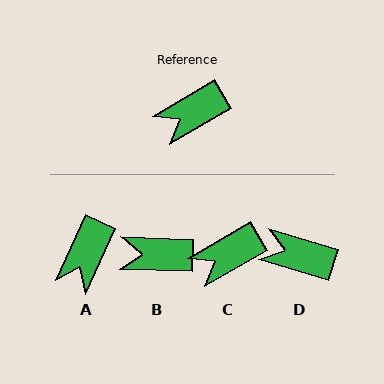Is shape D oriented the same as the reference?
No, it is off by about 48 degrees.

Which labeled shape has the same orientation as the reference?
C.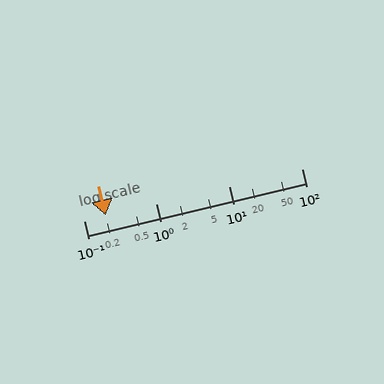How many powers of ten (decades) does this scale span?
The scale spans 3 decades, from 0.1 to 100.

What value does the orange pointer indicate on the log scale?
The pointer indicates approximately 0.2.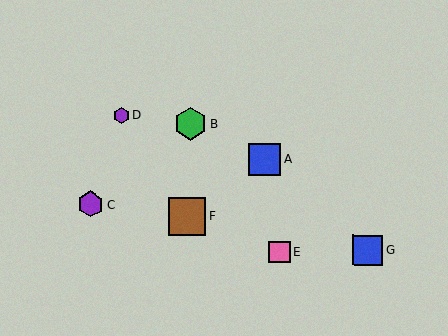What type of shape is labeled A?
Shape A is a blue square.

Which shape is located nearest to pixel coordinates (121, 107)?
The purple hexagon (labeled D) at (122, 115) is nearest to that location.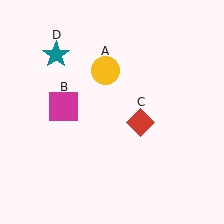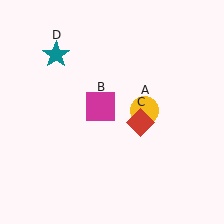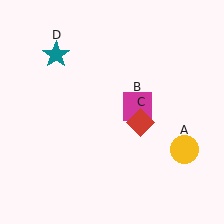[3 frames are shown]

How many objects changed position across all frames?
2 objects changed position: yellow circle (object A), magenta square (object B).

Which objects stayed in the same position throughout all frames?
Red diamond (object C) and teal star (object D) remained stationary.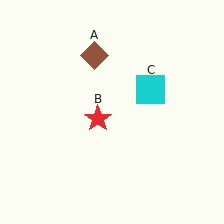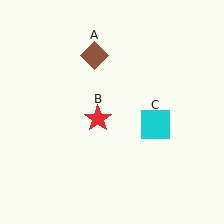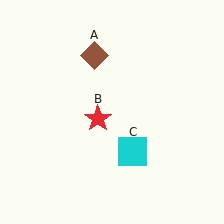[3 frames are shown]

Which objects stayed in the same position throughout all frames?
Brown diamond (object A) and red star (object B) remained stationary.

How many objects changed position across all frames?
1 object changed position: cyan square (object C).